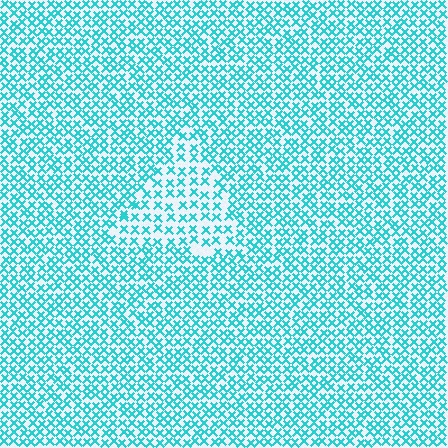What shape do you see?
I see a triangle.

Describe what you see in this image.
The image contains small cyan elements arranged at two different densities. A triangle-shaped region is visible where the elements are less densely packed than the surrounding area.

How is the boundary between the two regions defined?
The boundary is defined by a change in element density (approximately 1.7x ratio). All elements are the same color, size, and shape.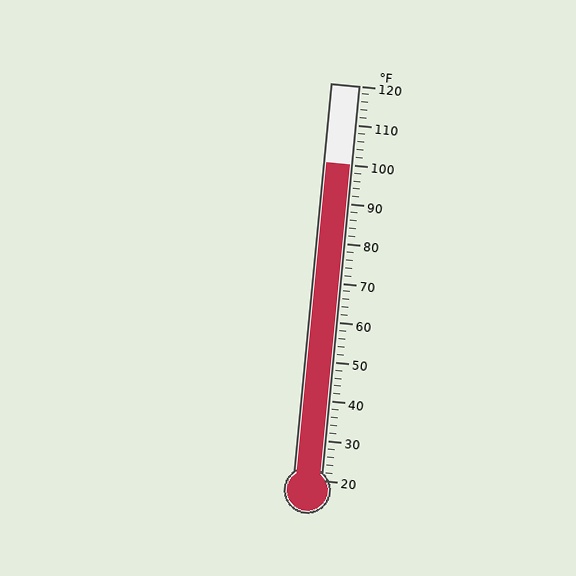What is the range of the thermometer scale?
The thermometer scale ranges from 20°F to 120°F.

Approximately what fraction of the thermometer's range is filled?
The thermometer is filled to approximately 80% of its range.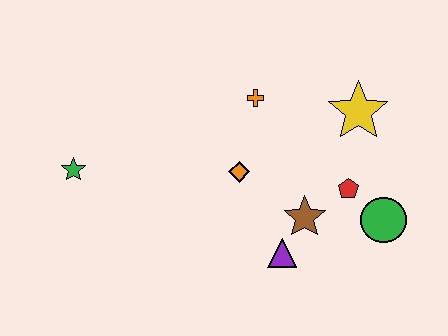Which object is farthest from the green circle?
The green star is farthest from the green circle.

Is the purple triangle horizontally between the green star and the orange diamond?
No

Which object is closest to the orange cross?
The orange diamond is closest to the orange cross.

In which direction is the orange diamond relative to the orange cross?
The orange diamond is below the orange cross.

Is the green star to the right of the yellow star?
No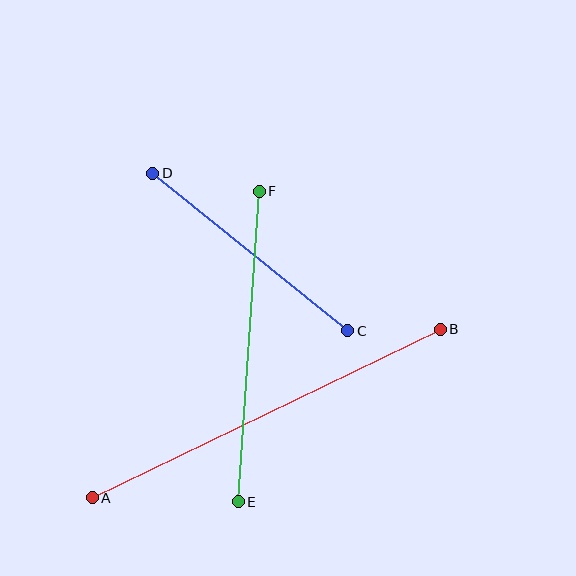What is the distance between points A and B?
The distance is approximately 387 pixels.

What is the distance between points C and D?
The distance is approximately 251 pixels.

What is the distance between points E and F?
The distance is approximately 311 pixels.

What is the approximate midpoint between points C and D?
The midpoint is at approximately (250, 252) pixels.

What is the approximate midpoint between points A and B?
The midpoint is at approximately (266, 413) pixels.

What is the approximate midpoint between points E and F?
The midpoint is at approximately (249, 347) pixels.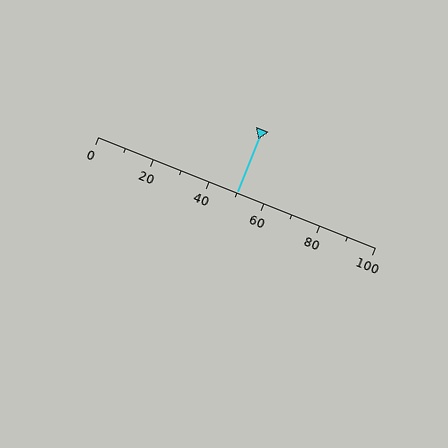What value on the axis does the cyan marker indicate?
The marker indicates approximately 50.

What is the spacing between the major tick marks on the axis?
The major ticks are spaced 20 apart.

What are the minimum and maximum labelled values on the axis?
The axis runs from 0 to 100.